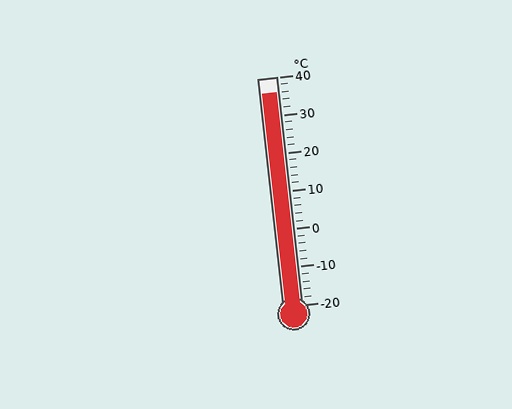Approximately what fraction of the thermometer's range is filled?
The thermometer is filled to approximately 95% of its range.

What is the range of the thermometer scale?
The thermometer scale ranges from -20°C to 40°C.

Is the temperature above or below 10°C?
The temperature is above 10°C.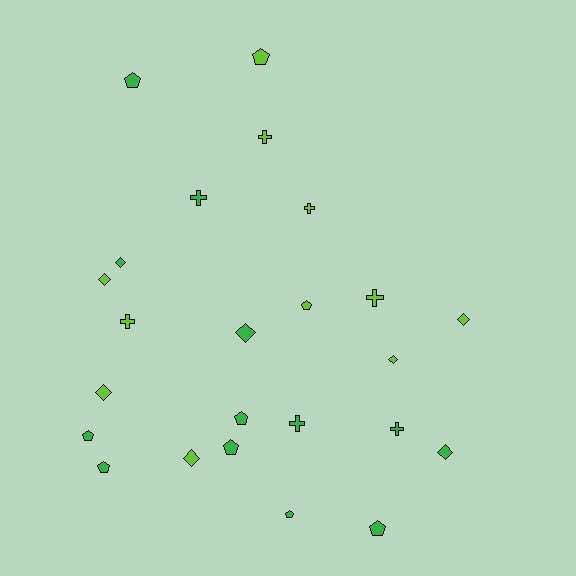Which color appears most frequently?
Green, with 13 objects.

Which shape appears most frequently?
Pentagon, with 9 objects.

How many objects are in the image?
There are 24 objects.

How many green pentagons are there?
There are 7 green pentagons.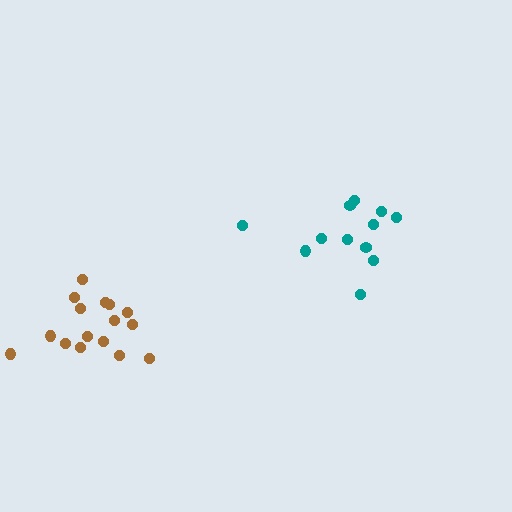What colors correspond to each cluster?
The clusters are colored: brown, teal.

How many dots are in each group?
Group 1: 16 dots, Group 2: 12 dots (28 total).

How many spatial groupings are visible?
There are 2 spatial groupings.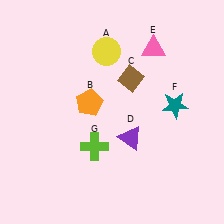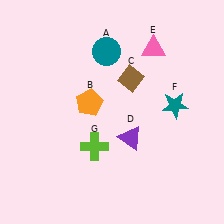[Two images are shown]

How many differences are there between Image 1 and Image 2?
There is 1 difference between the two images.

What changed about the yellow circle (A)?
In Image 1, A is yellow. In Image 2, it changed to teal.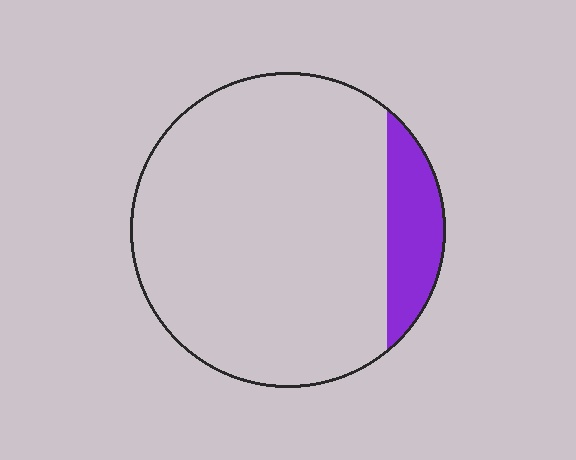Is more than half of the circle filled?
No.